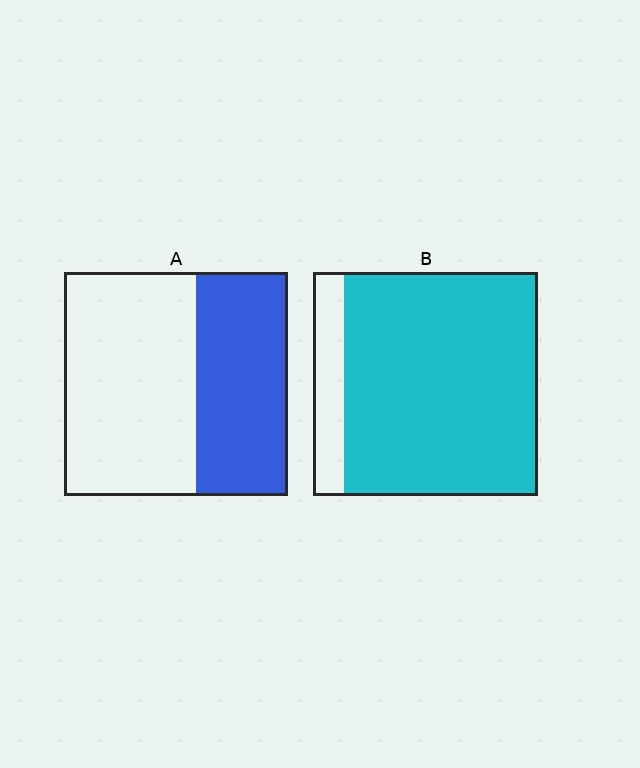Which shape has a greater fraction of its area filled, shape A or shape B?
Shape B.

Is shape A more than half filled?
No.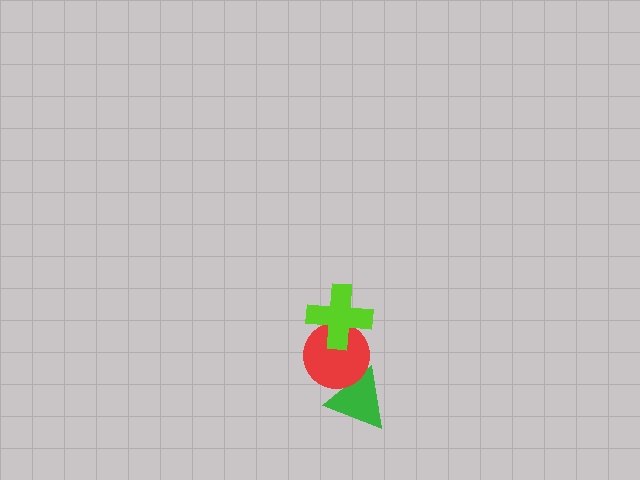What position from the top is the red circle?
The red circle is 2nd from the top.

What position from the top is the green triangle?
The green triangle is 3rd from the top.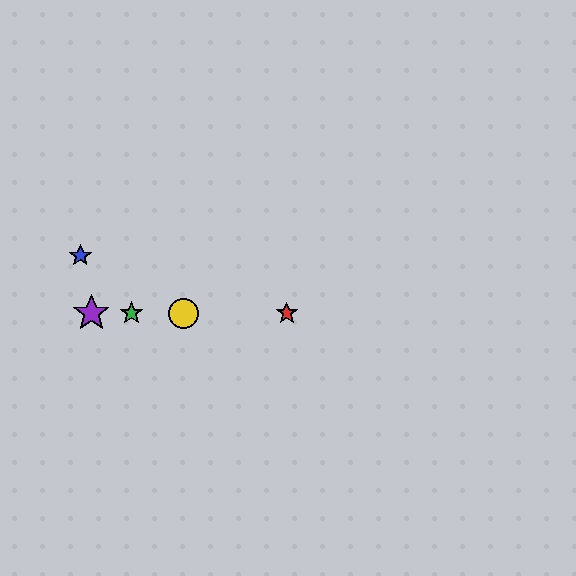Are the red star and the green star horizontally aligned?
Yes, both are at y≈313.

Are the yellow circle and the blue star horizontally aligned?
No, the yellow circle is at y≈313 and the blue star is at y≈256.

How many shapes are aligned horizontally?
4 shapes (the red star, the green star, the yellow circle, the purple star) are aligned horizontally.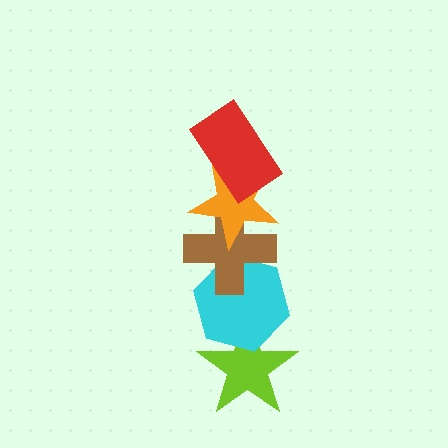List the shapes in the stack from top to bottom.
From top to bottom: the red rectangle, the orange star, the brown cross, the cyan hexagon, the lime star.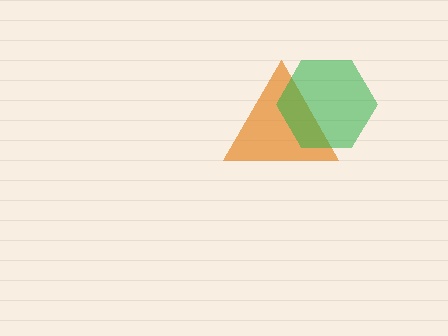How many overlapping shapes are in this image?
There are 2 overlapping shapes in the image.